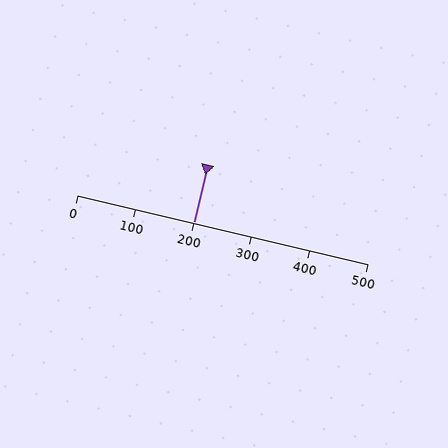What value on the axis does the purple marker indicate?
The marker indicates approximately 200.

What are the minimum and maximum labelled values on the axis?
The axis runs from 0 to 500.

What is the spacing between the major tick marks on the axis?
The major ticks are spaced 100 apart.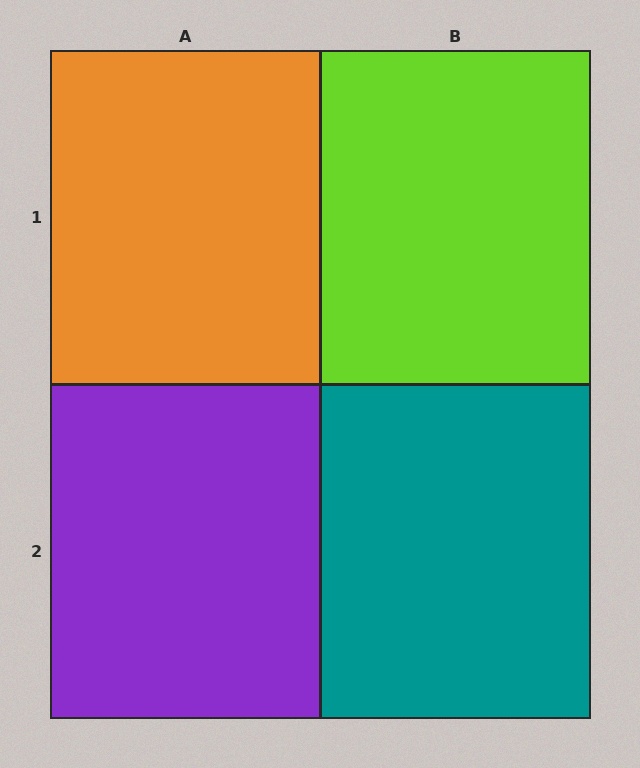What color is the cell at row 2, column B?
Teal.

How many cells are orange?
1 cell is orange.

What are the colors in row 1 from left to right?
Orange, lime.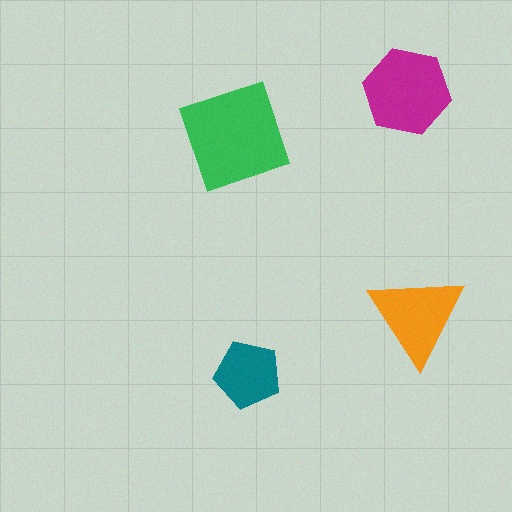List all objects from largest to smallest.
The green square, the magenta hexagon, the orange triangle, the teal pentagon.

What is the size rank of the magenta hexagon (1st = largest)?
2nd.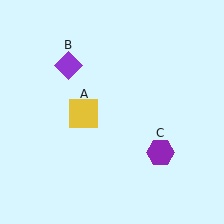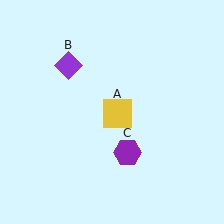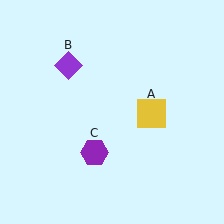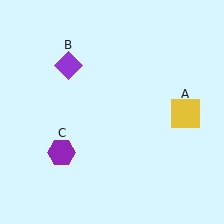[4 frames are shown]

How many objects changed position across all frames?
2 objects changed position: yellow square (object A), purple hexagon (object C).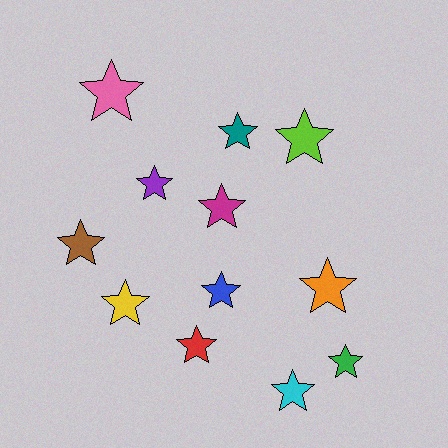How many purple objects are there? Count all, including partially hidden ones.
There is 1 purple object.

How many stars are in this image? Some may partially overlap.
There are 12 stars.